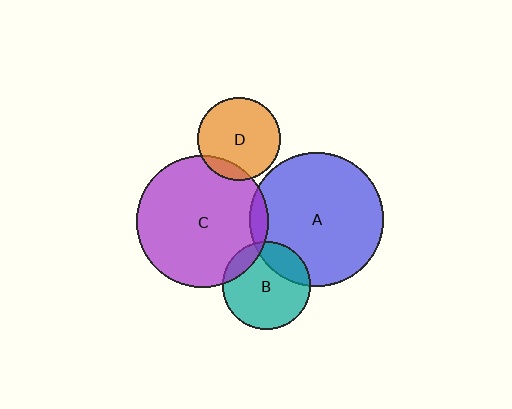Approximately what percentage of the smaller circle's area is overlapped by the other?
Approximately 20%.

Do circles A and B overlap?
Yes.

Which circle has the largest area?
Circle A (blue).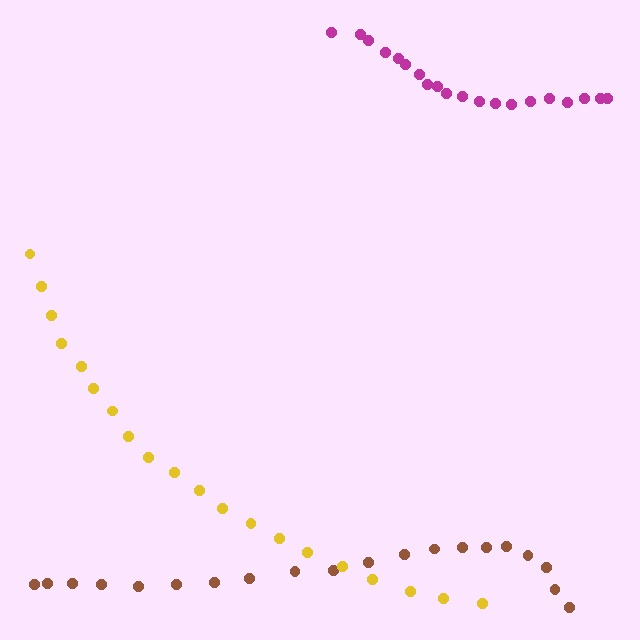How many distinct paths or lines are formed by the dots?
There are 3 distinct paths.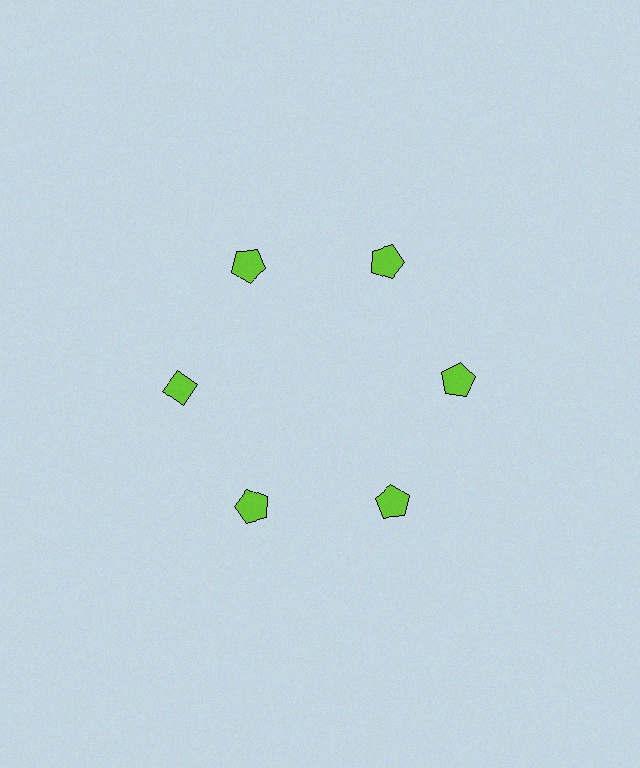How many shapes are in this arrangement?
There are 6 shapes arranged in a ring pattern.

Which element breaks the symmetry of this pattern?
The lime diamond at roughly the 9 o'clock position breaks the symmetry. All other shapes are lime pentagons.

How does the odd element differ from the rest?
It has a different shape: diamond instead of pentagon.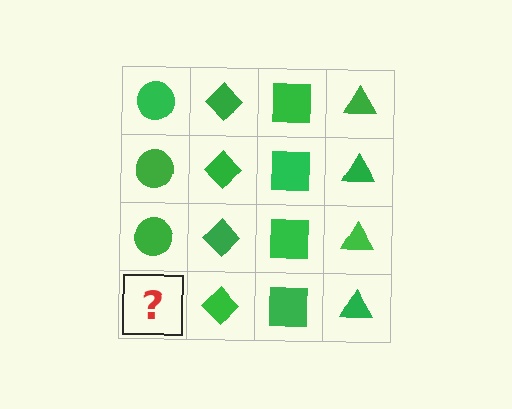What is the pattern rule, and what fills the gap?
The rule is that each column has a consistent shape. The gap should be filled with a green circle.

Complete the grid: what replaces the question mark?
The question mark should be replaced with a green circle.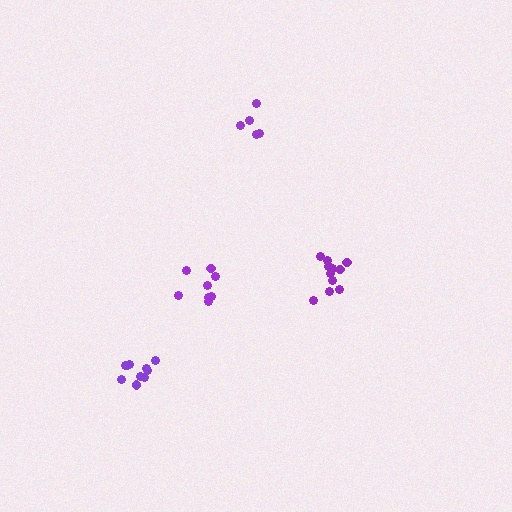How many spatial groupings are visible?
There are 4 spatial groupings.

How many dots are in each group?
Group 1: 5 dots, Group 2: 10 dots, Group 3: 11 dots, Group 4: 8 dots (34 total).